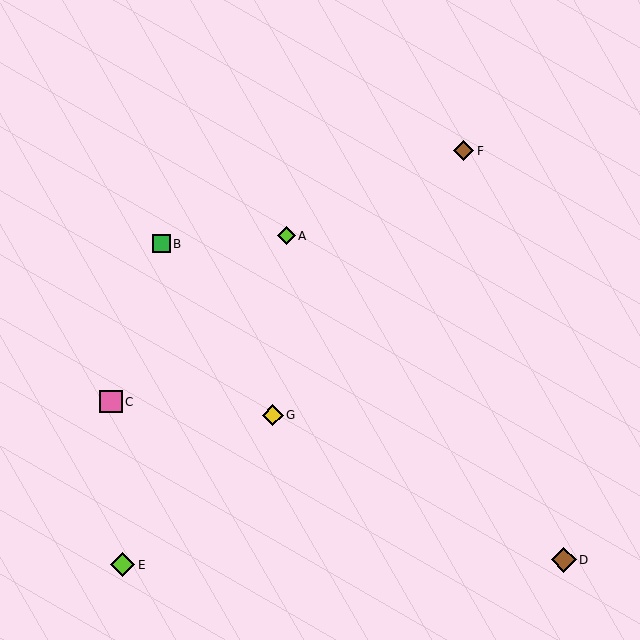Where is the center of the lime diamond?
The center of the lime diamond is at (122, 565).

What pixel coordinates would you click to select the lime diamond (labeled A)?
Click at (286, 236) to select the lime diamond A.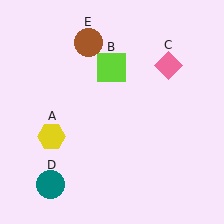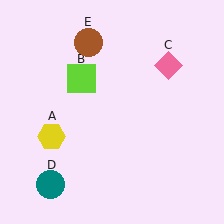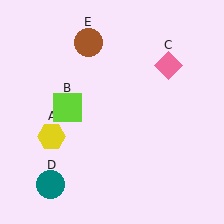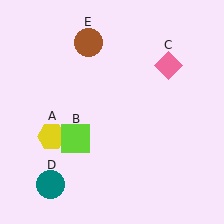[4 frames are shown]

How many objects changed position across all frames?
1 object changed position: lime square (object B).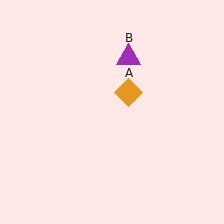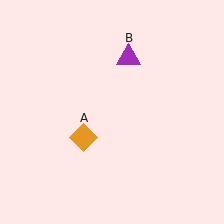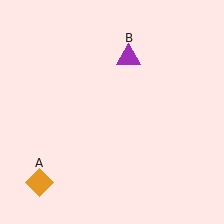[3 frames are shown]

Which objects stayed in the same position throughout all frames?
Purple triangle (object B) remained stationary.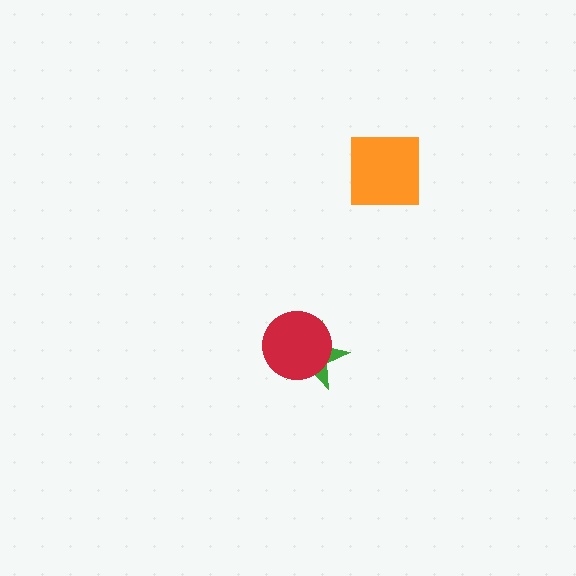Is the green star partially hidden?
Yes, it is partially covered by another shape.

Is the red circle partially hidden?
No, no other shape covers it.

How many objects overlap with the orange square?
0 objects overlap with the orange square.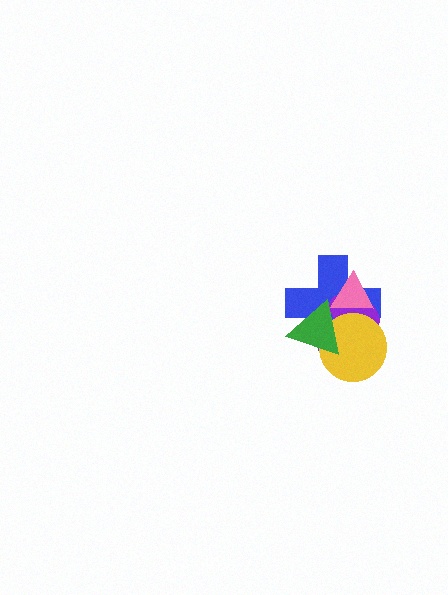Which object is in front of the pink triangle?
The green triangle is in front of the pink triangle.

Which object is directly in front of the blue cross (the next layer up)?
The purple ellipse is directly in front of the blue cross.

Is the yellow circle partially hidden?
Yes, it is partially covered by another shape.